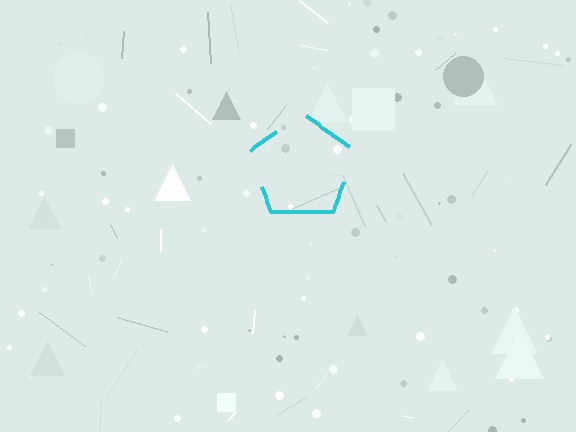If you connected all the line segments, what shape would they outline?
They would outline a pentagon.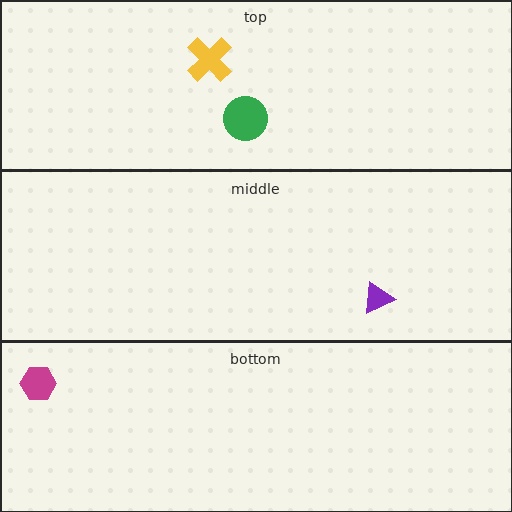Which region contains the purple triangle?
The middle region.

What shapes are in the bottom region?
The magenta hexagon.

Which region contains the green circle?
The top region.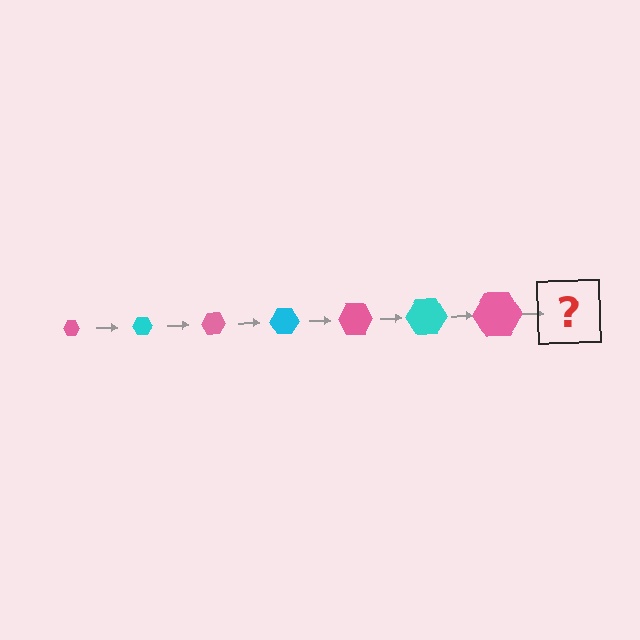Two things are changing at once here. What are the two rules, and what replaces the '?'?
The two rules are that the hexagon grows larger each step and the color cycles through pink and cyan. The '?' should be a cyan hexagon, larger than the previous one.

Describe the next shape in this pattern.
It should be a cyan hexagon, larger than the previous one.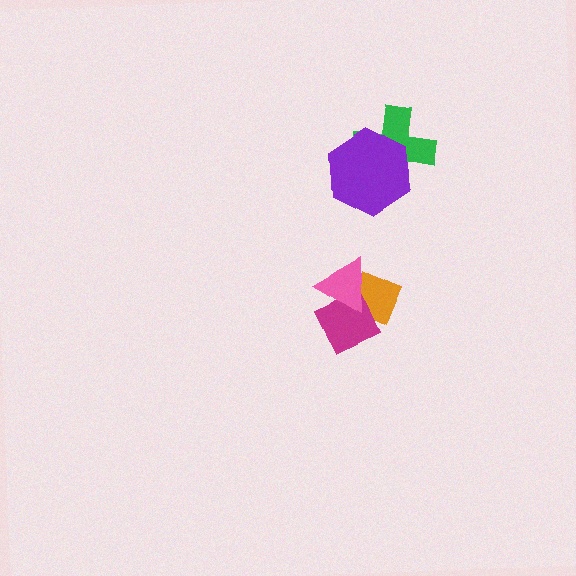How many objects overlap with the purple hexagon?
1 object overlaps with the purple hexagon.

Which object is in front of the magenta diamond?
The pink triangle is in front of the magenta diamond.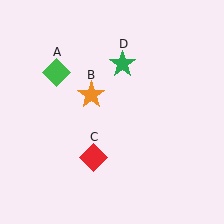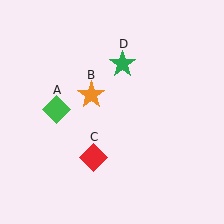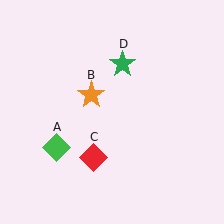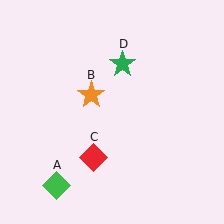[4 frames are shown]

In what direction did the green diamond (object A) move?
The green diamond (object A) moved down.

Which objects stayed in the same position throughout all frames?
Orange star (object B) and red diamond (object C) and green star (object D) remained stationary.